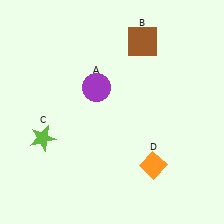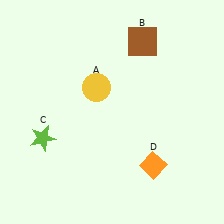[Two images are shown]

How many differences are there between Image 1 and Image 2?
There is 1 difference between the two images.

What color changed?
The circle (A) changed from purple in Image 1 to yellow in Image 2.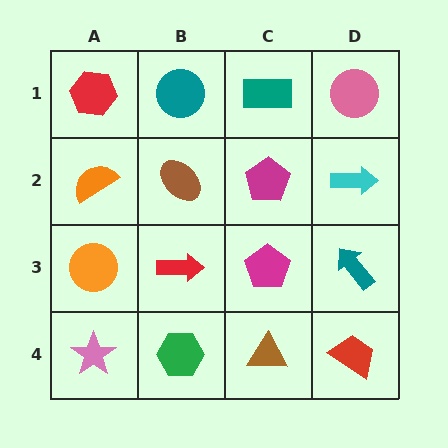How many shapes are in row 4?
4 shapes.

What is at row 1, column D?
A pink circle.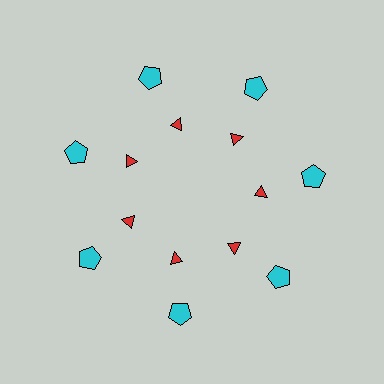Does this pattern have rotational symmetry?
Yes, this pattern has 7-fold rotational symmetry. It looks the same after rotating 51 degrees around the center.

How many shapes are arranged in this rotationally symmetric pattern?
There are 14 shapes, arranged in 7 groups of 2.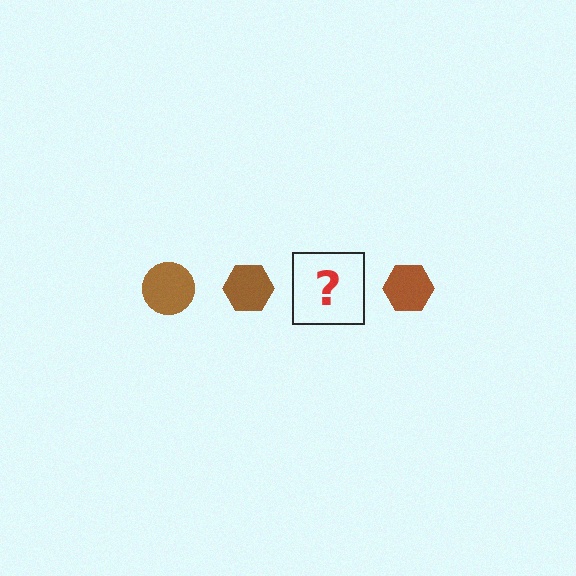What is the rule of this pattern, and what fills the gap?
The rule is that the pattern cycles through circle, hexagon shapes in brown. The gap should be filled with a brown circle.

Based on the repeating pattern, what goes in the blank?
The blank should be a brown circle.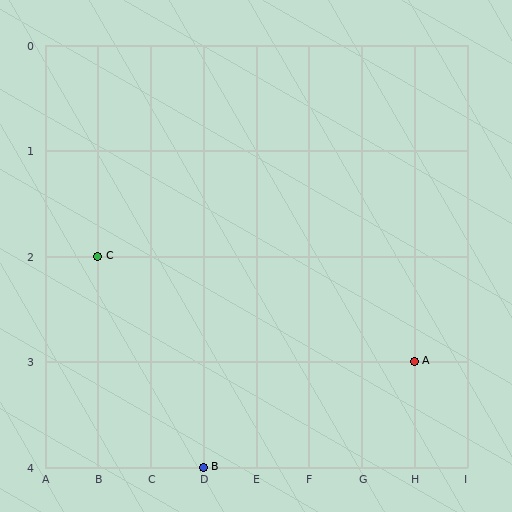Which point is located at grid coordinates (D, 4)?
Point B is at (D, 4).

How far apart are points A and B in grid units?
Points A and B are 4 columns and 1 row apart (about 4.1 grid units diagonally).